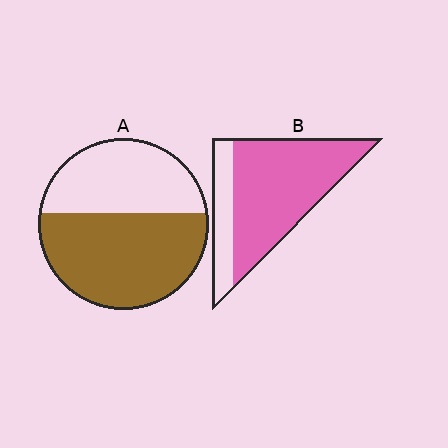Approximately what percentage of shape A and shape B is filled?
A is approximately 60% and B is approximately 75%.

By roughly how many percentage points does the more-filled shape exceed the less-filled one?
By roughly 20 percentage points (B over A).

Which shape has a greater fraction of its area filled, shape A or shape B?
Shape B.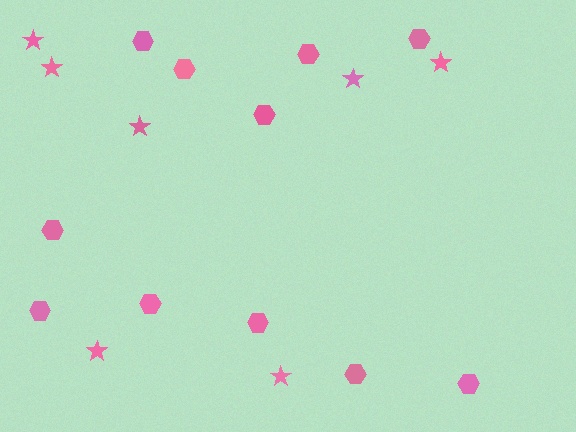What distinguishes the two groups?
There are 2 groups: one group of stars (7) and one group of hexagons (11).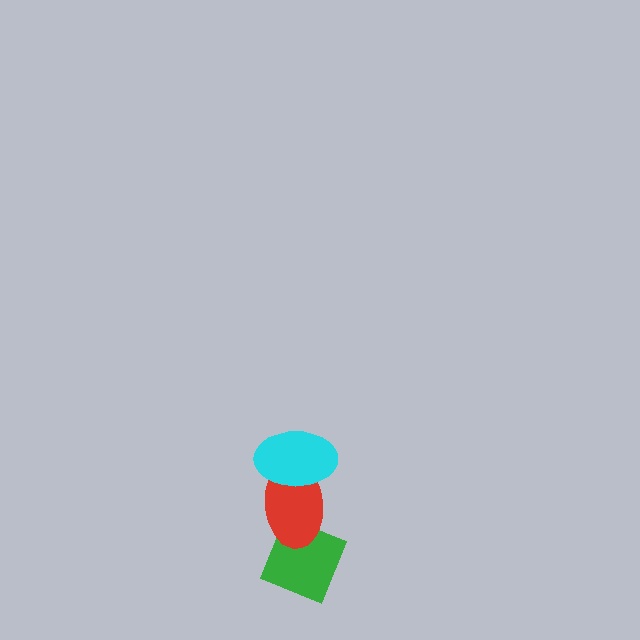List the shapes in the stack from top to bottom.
From top to bottom: the cyan ellipse, the red ellipse, the green diamond.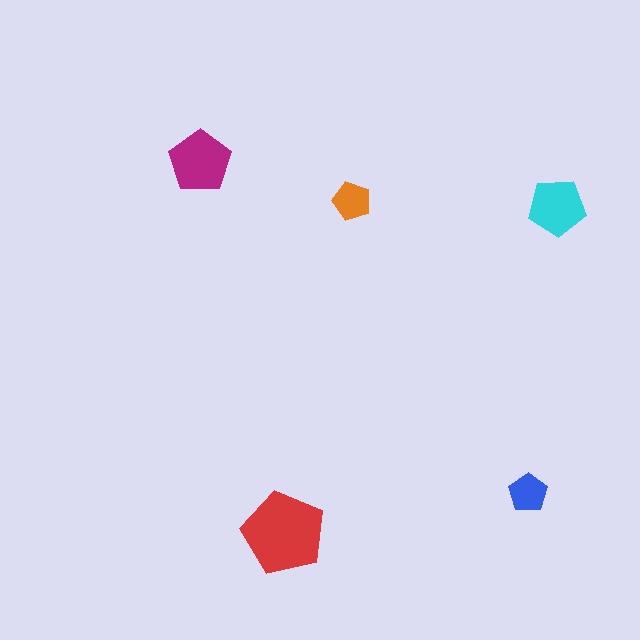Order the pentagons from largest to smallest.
the red one, the magenta one, the cyan one, the blue one, the orange one.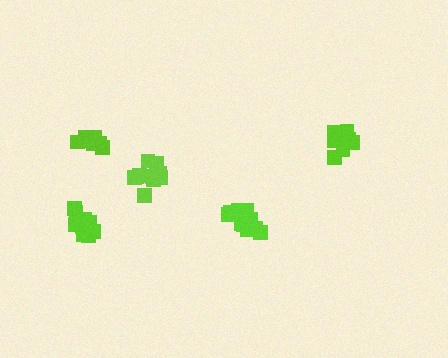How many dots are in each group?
Group 1: 11 dots, Group 2: 14 dots, Group 3: 9 dots, Group 4: 11 dots, Group 5: 11 dots (56 total).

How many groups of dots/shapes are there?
There are 5 groups.